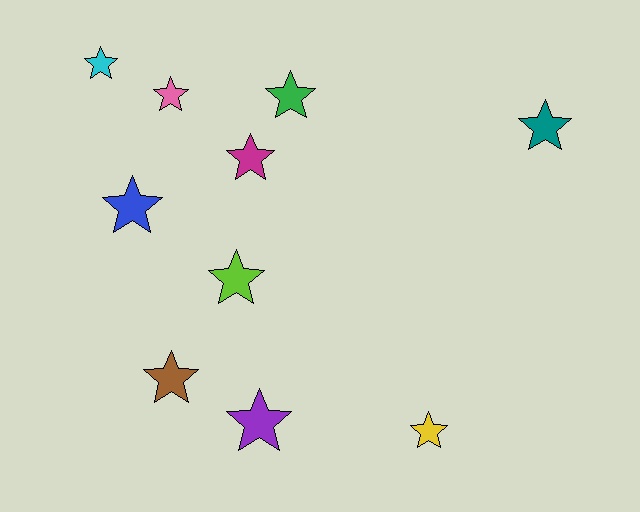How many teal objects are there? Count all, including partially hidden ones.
There is 1 teal object.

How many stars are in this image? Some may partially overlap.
There are 10 stars.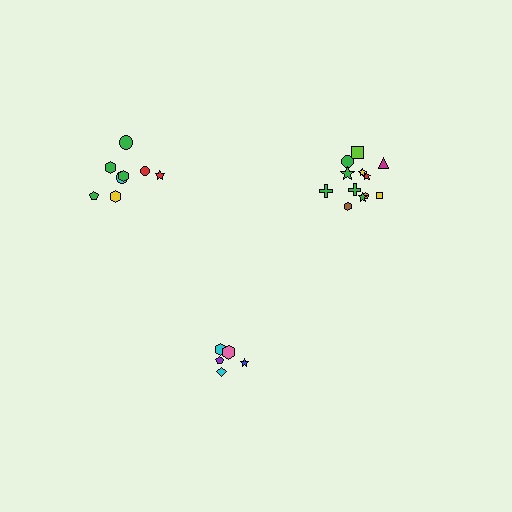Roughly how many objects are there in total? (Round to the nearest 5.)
Roughly 25 objects in total.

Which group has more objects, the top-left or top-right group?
The top-right group.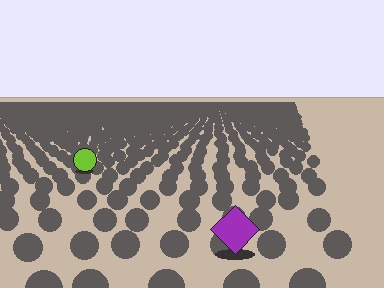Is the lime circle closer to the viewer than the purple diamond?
No. The purple diamond is closer — you can tell from the texture gradient: the ground texture is coarser near it.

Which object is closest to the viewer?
The purple diamond is closest. The texture marks near it are larger and more spread out.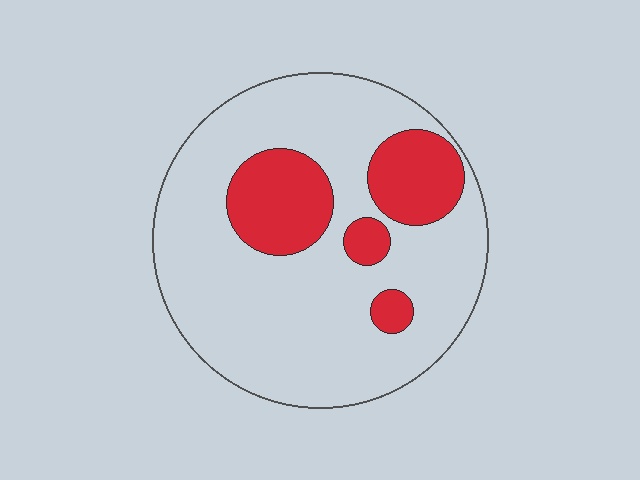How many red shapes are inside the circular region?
4.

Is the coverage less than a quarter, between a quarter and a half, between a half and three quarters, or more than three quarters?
Less than a quarter.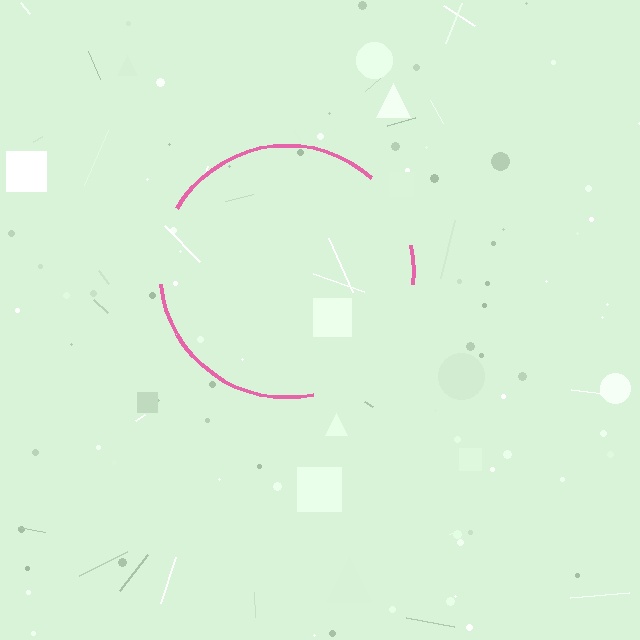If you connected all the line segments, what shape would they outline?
They would outline a circle.